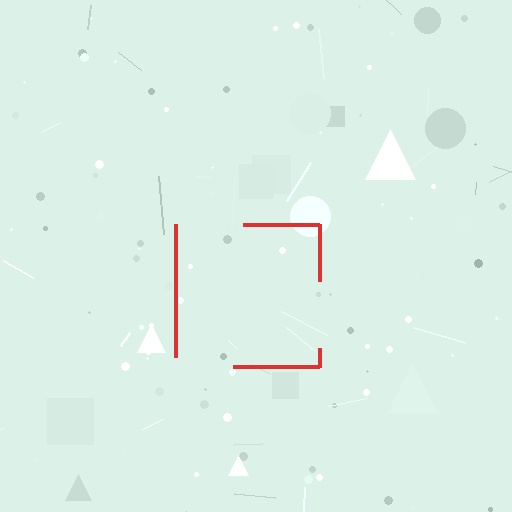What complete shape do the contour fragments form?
The contour fragments form a square.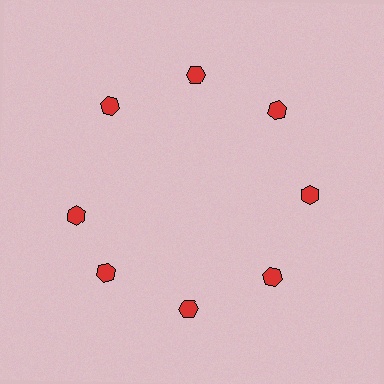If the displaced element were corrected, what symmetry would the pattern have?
It would have 8-fold rotational symmetry — the pattern would map onto itself every 45 degrees.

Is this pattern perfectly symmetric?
No. The 8 red hexagons are arranged in a ring, but one element near the 9 o'clock position is rotated out of alignment along the ring, breaking the 8-fold rotational symmetry.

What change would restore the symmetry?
The symmetry would be restored by rotating it back into even spacing with its neighbors so that all 8 hexagons sit at equal angles and equal distance from the center.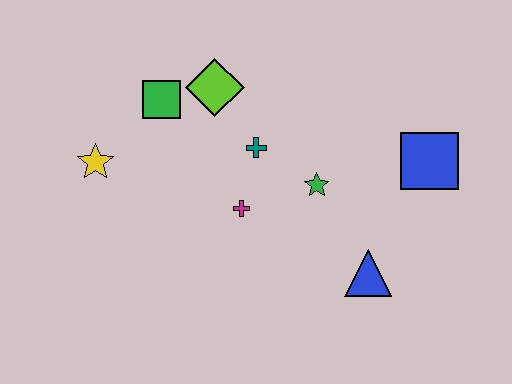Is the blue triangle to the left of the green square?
No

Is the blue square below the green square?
Yes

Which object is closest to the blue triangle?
The green star is closest to the blue triangle.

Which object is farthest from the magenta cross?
The blue square is farthest from the magenta cross.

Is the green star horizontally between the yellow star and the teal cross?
No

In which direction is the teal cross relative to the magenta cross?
The teal cross is above the magenta cross.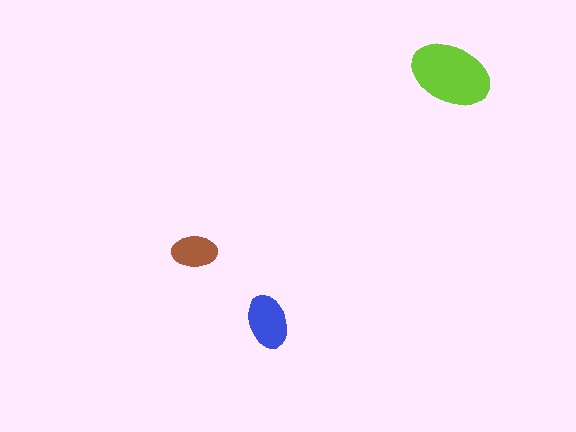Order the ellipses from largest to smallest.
the lime one, the blue one, the brown one.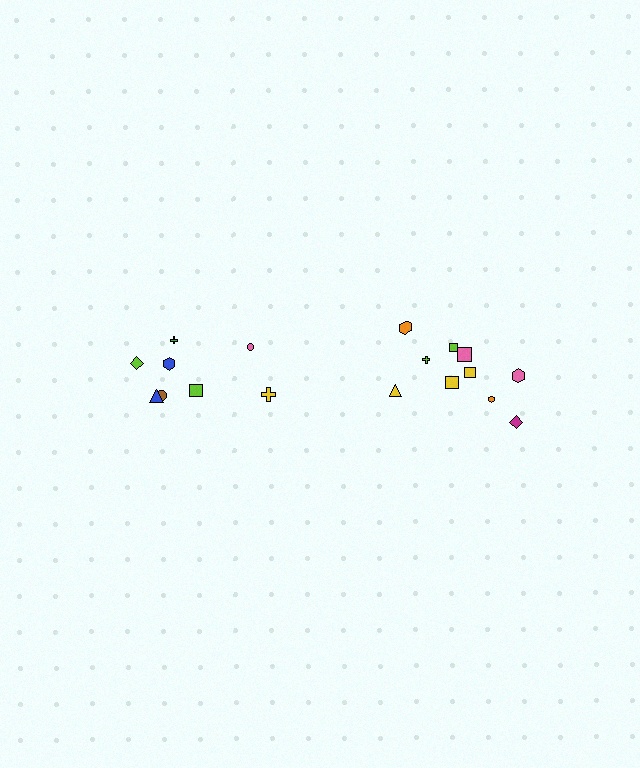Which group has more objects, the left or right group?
The right group.